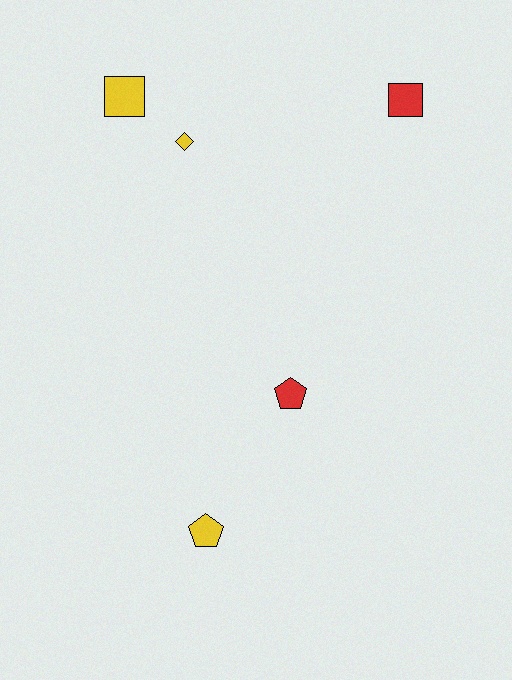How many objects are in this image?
There are 5 objects.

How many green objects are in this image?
There are no green objects.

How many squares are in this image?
There are 2 squares.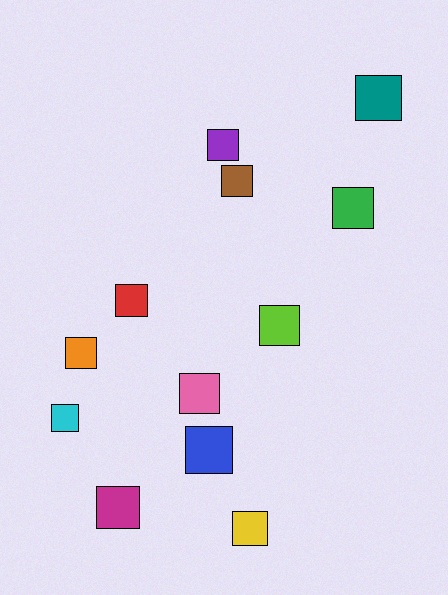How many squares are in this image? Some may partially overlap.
There are 12 squares.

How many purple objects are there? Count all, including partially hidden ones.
There is 1 purple object.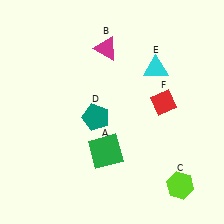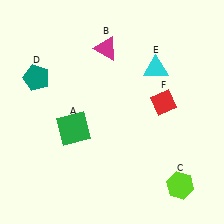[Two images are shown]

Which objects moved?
The objects that moved are: the green square (A), the teal pentagon (D).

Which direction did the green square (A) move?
The green square (A) moved left.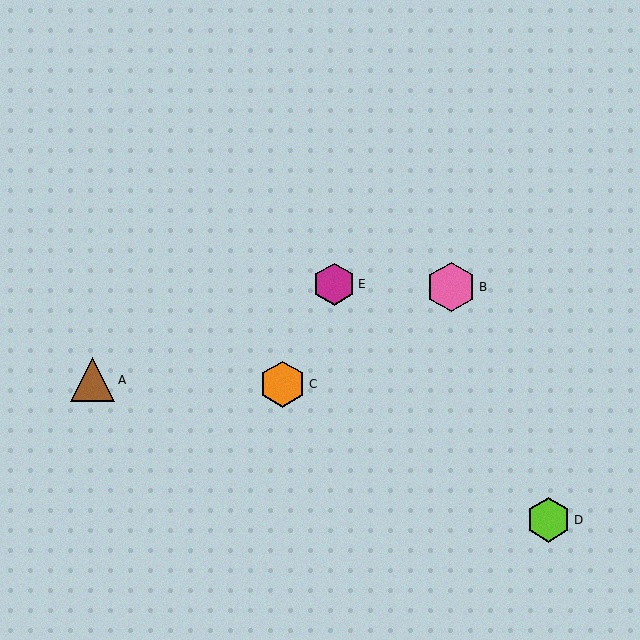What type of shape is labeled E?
Shape E is a magenta hexagon.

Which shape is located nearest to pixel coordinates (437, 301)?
The pink hexagon (labeled B) at (451, 287) is nearest to that location.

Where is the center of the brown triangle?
The center of the brown triangle is at (93, 380).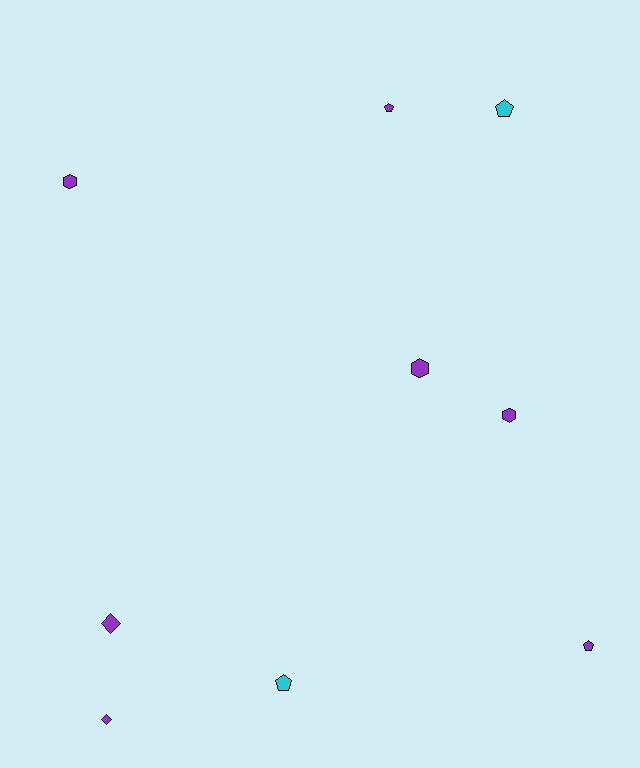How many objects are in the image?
There are 9 objects.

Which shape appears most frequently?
Pentagon, with 4 objects.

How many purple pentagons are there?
There are 2 purple pentagons.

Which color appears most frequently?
Purple, with 7 objects.